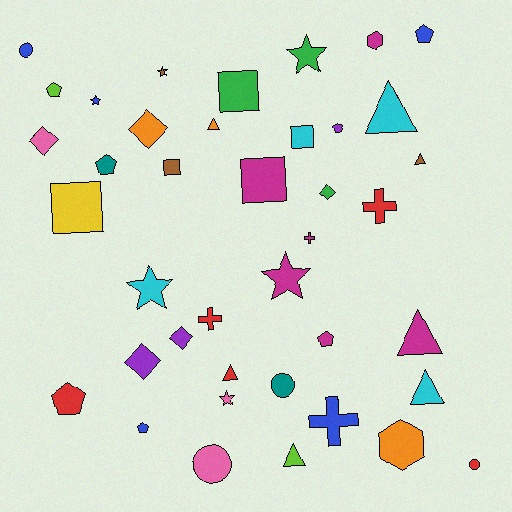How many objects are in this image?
There are 40 objects.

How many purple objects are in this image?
There are 3 purple objects.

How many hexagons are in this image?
There are 2 hexagons.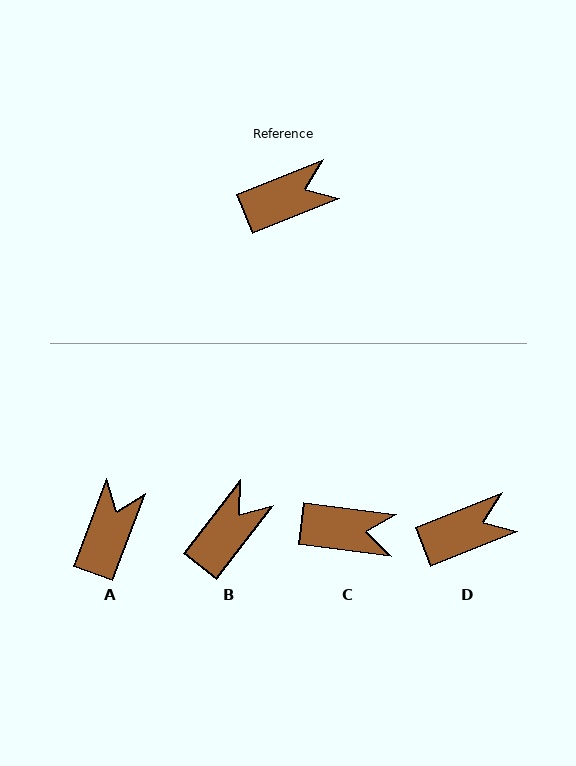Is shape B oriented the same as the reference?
No, it is off by about 31 degrees.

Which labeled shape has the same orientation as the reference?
D.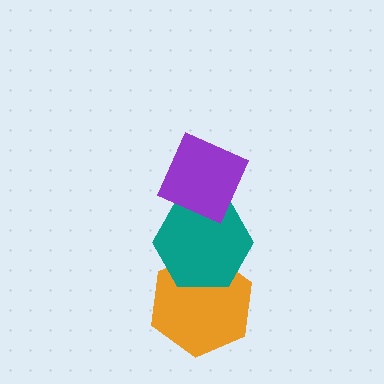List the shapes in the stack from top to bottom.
From top to bottom: the purple diamond, the teal hexagon, the orange hexagon.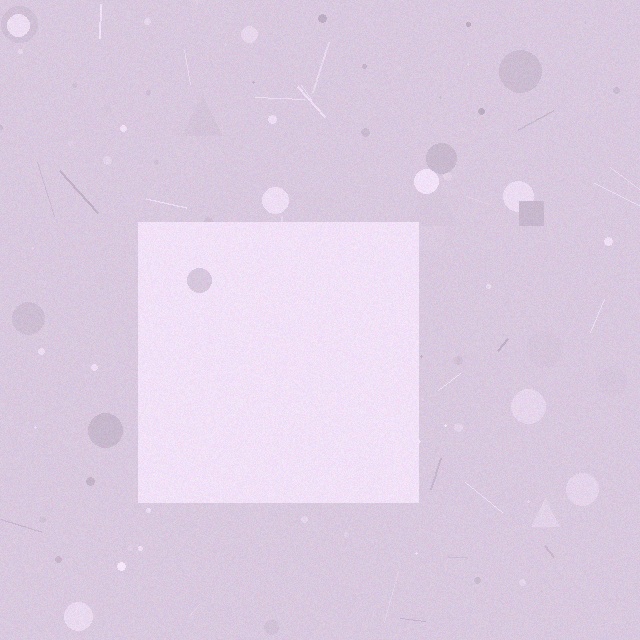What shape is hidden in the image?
A square is hidden in the image.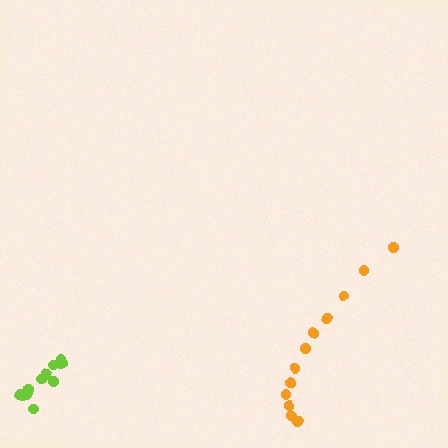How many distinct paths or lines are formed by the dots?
There are 2 distinct paths.